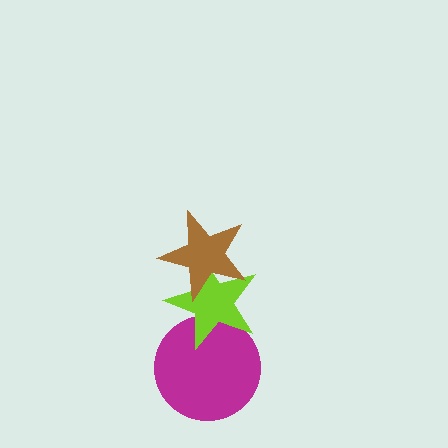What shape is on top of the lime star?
The brown star is on top of the lime star.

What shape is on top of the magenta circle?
The lime star is on top of the magenta circle.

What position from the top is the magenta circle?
The magenta circle is 3rd from the top.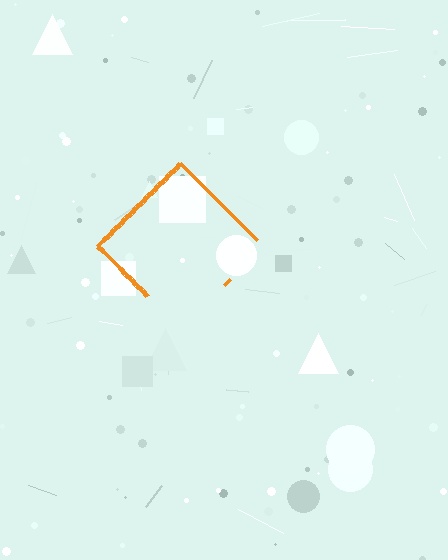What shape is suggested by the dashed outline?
The dashed outline suggests a diamond.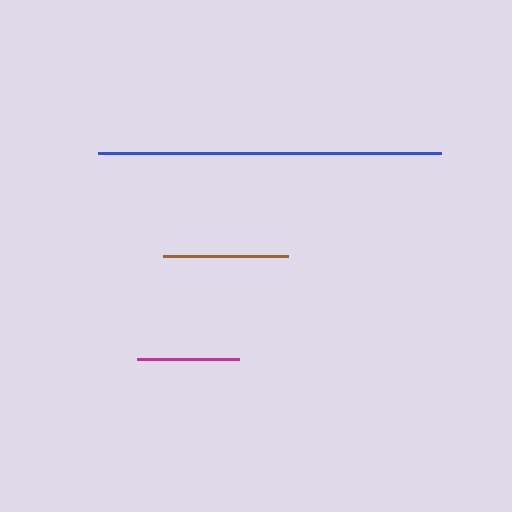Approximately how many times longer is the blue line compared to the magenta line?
The blue line is approximately 3.4 times the length of the magenta line.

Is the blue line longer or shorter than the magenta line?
The blue line is longer than the magenta line.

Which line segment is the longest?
The blue line is the longest at approximately 344 pixels.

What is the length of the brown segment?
The brown segment is approximately 125 pixels long.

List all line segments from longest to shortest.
From longest to shortest: blue, brown, magenta.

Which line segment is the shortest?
The magenta line is the shortest at approximately 102 pixels.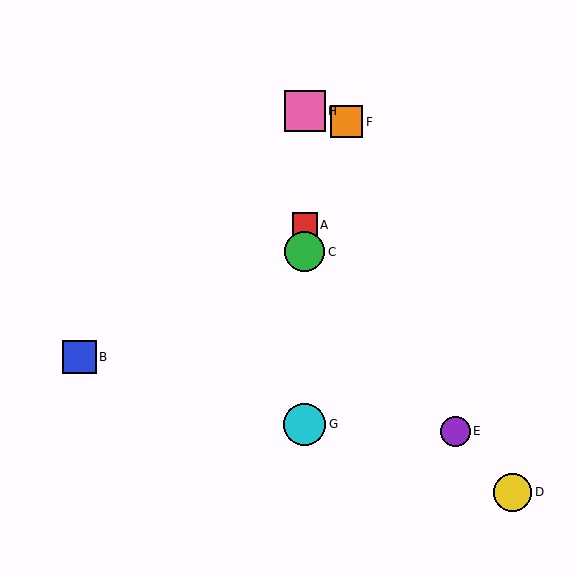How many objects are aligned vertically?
4 objects (A, C, G, H) are aligned vertically.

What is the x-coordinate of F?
Object F is at x≈347.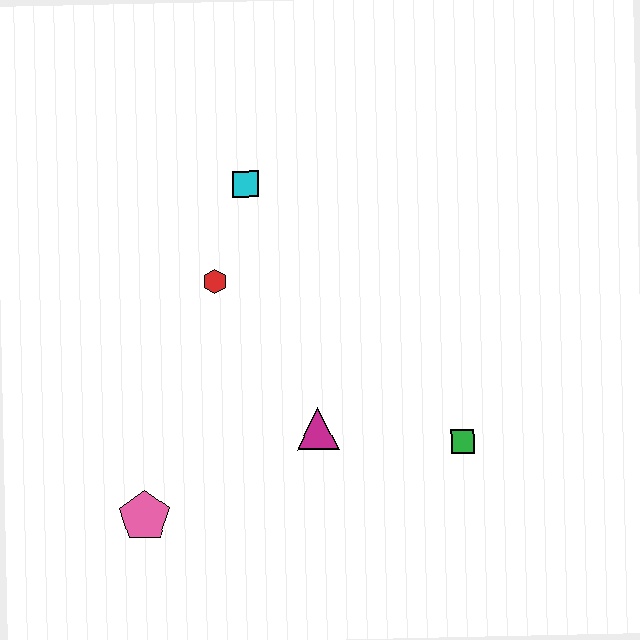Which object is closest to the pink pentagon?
The magenta triangle is closest to the pink pentagon.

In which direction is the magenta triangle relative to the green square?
The magenta triangle is to the left of the green square.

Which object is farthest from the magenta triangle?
The cyan square is farthest from the magenta triangle.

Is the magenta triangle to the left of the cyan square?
No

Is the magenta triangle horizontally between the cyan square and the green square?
Yes